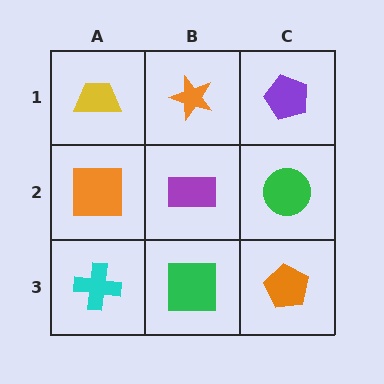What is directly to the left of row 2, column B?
An orange square.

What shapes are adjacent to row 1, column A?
An orange square (row 2, column A), an orange star (row 1, column B).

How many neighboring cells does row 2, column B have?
4.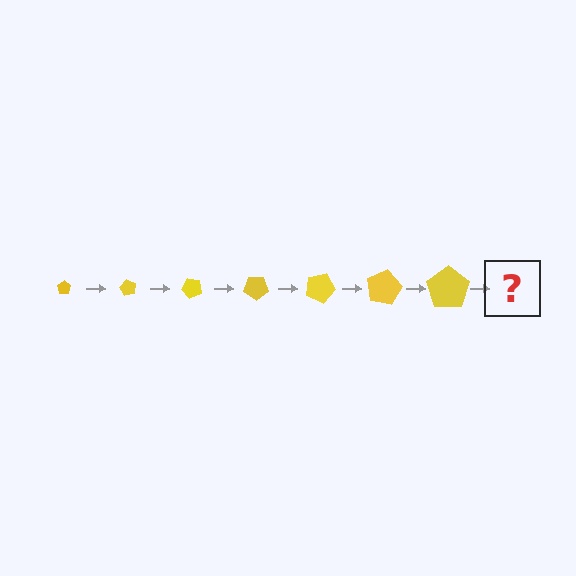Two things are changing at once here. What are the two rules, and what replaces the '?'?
The two rules are that the pentagon grows larger each step and it rotates 60 degrees each step. The '?' should be a pentagon, larger than the previous one and rotated 420 degrees from the start.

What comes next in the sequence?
The next element should be a pentagon, larger than the previous one and rotated 420 degrees from the start.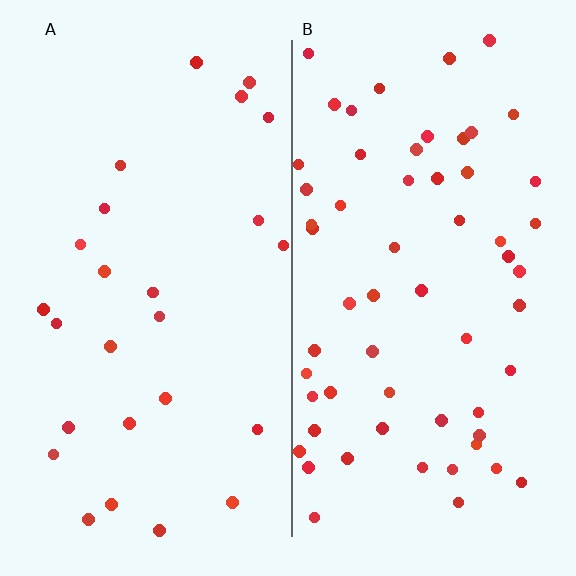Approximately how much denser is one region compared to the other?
Approximately 2.2× — region B over region A.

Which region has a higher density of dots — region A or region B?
B (the right).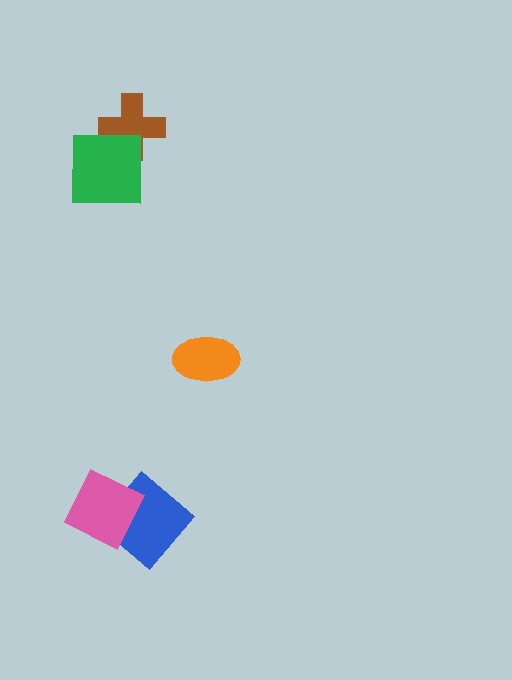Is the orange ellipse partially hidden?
No, no other shape covers it.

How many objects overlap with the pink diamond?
1 object overlaps with the pink diamond.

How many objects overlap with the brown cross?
1 object overlaps with the brown cross.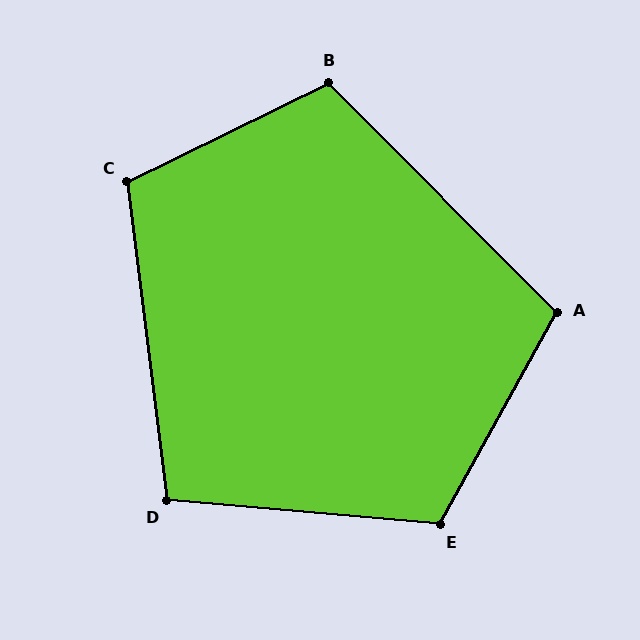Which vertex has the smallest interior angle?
D, at approximately 102 degrees.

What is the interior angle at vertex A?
Approximately 106 degrees (obtuse).